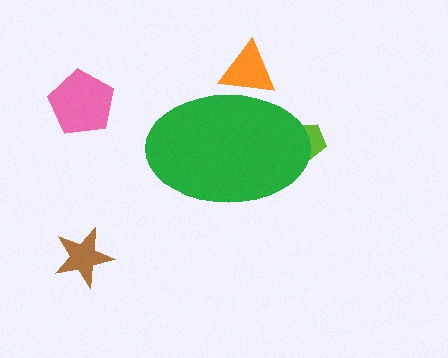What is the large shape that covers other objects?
A green ellipse.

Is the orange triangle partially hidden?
Yes, the orange triangle is partially hidden behind the green ellipse.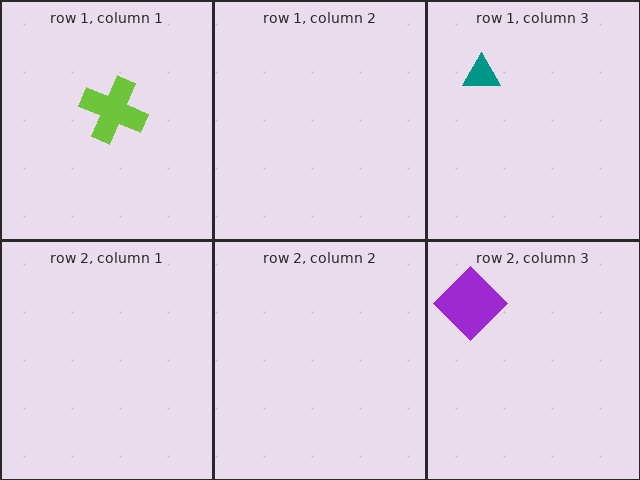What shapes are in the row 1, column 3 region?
The teal triangle.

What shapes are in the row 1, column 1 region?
The lime cross.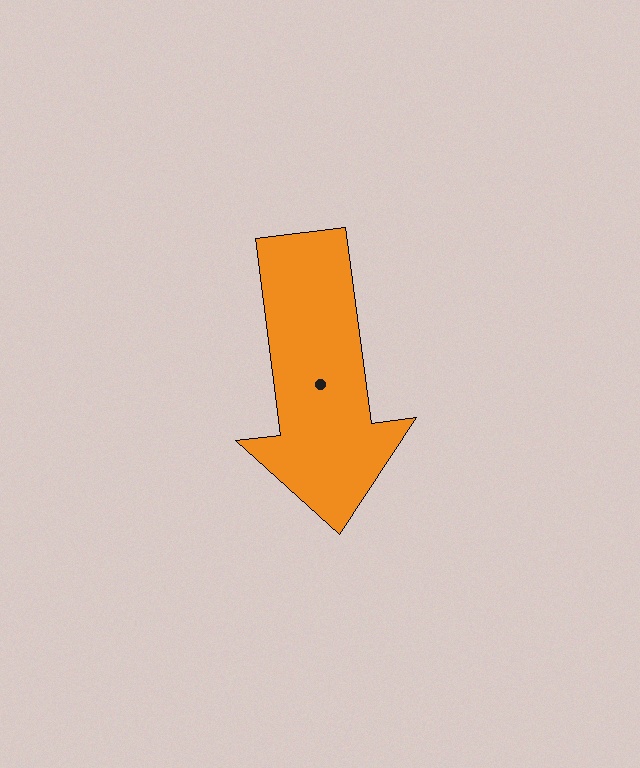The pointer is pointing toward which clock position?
Roughly 6 o'clock.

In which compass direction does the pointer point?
South.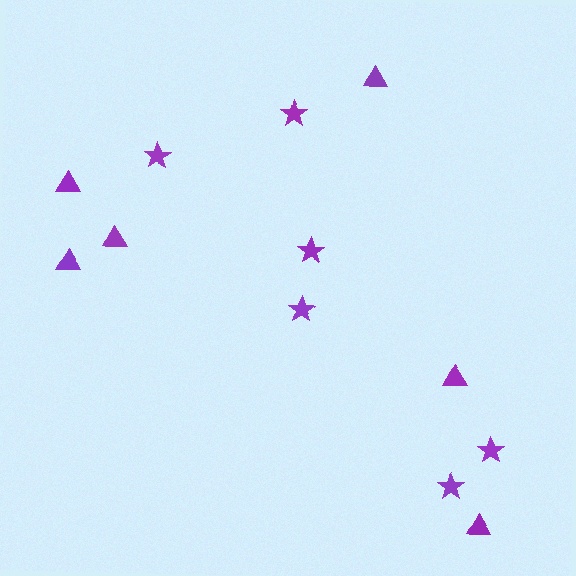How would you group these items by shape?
There are 2 groups: one group of triangles (6) and one group of stars (6).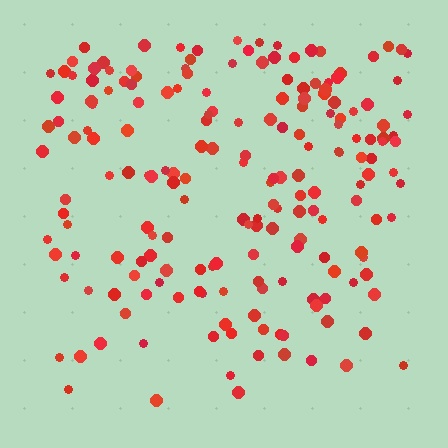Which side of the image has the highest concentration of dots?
The top.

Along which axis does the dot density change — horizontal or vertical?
Vertical.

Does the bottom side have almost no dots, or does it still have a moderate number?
Still a moderate number, just noticeably fewer than the top.